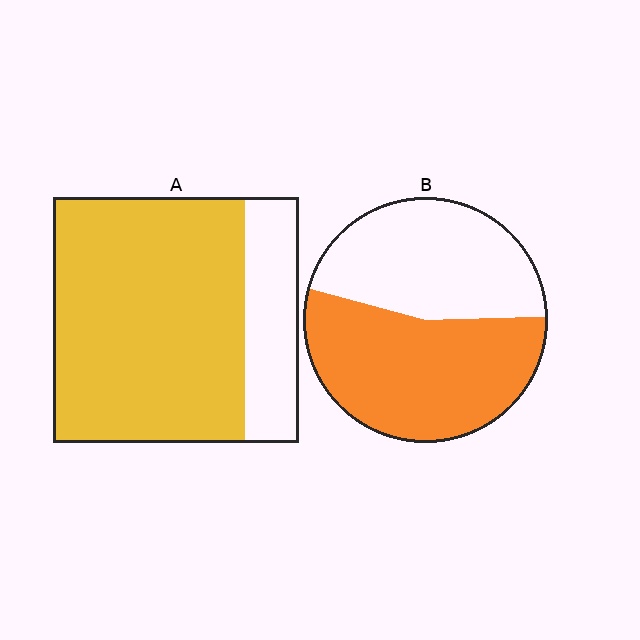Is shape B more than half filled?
Yes.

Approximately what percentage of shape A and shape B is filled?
A is approximately 80% and B is approximately 55%.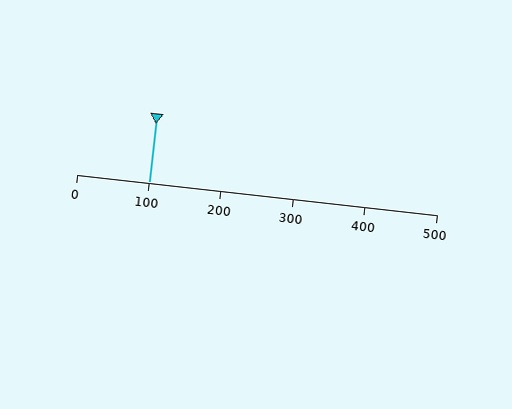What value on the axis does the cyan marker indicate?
The marker indicates approximately 100.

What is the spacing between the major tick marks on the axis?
The major ticks are spaced 100 apart.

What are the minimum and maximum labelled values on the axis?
The axis runs from 0 to 500.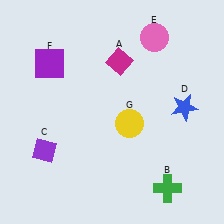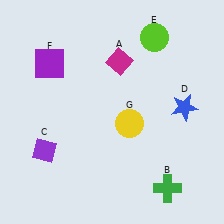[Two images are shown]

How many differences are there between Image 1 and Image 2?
There is 1 difference between the two images.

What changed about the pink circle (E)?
In Image 1, E is pink. In Image 2, it changed to lime.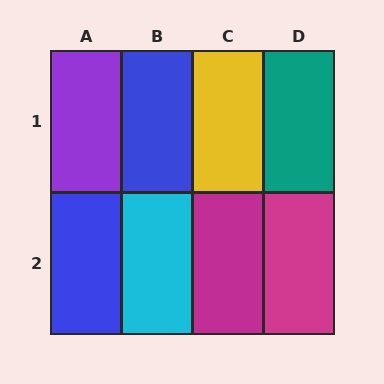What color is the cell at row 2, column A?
Blue.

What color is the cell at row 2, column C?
Magenta.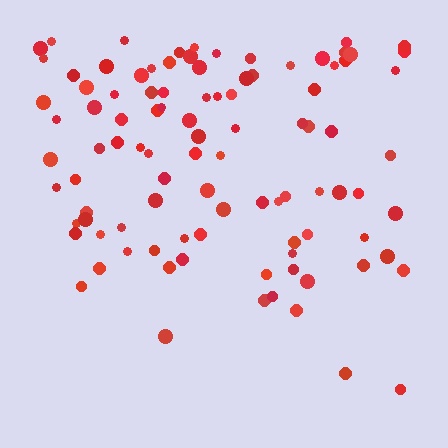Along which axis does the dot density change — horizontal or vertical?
Vertical.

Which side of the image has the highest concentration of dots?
The top.